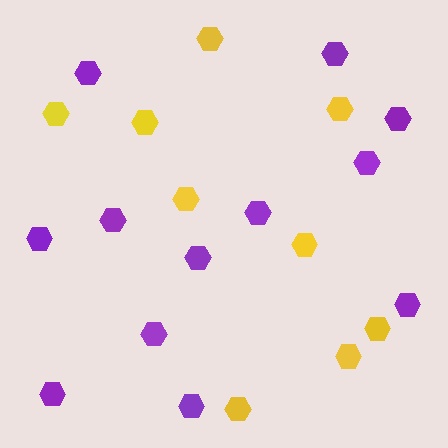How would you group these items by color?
There are 2 groups: one group of yellow hexagons (9) and one group of purple hexagons (12).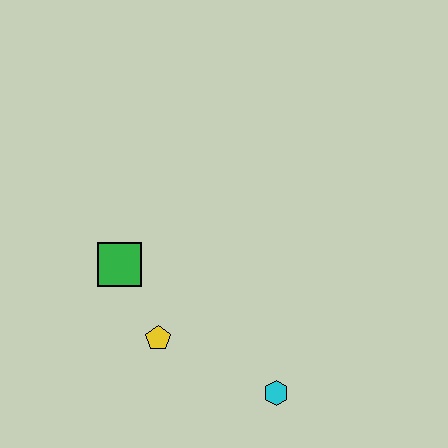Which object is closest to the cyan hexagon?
The yellow pentagon is closest to the cyan hexagon.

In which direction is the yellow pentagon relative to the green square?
The yellow pentagon is below the green square.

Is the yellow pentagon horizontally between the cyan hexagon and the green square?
Yes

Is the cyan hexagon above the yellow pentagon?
No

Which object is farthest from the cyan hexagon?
The green square is farthest from the cyan hexagon.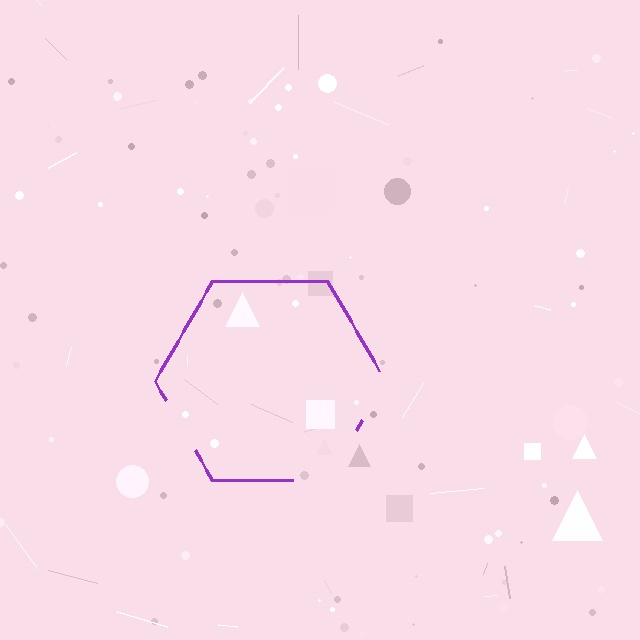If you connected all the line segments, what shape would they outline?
They would outline a hexagon.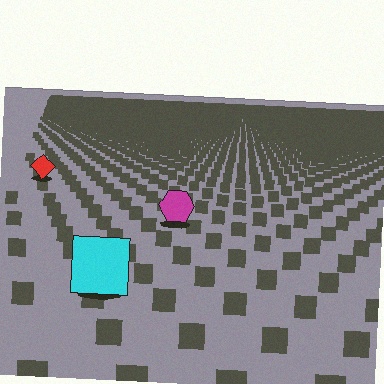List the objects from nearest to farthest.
From nearest to farthest: the cyan square, the magenta hexagon, the red diamond.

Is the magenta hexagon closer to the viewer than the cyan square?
No. The cyan square is closer — you can tell from the texture gradient: the ground texture is coarser near it.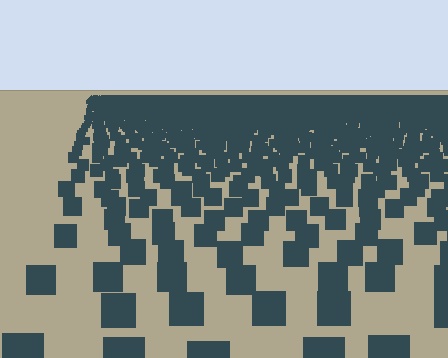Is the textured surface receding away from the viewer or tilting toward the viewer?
The surface is receding away from the viewer. Texture elements get smaller and denser toward the top.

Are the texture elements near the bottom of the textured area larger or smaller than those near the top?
Larger. Near the bottom, elements are closer to the viewer and appear at a bigger on-screen size.